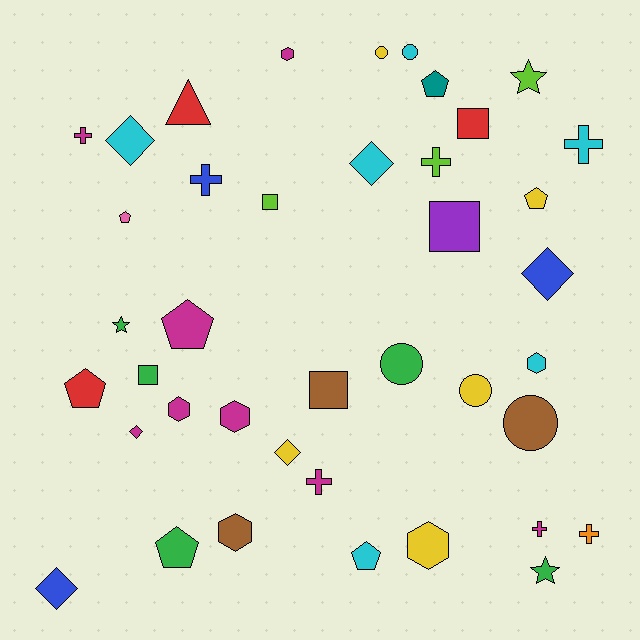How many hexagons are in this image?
There are 6 hexagons.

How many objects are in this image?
There are 40 objects.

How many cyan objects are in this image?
There are 6 cyan objects.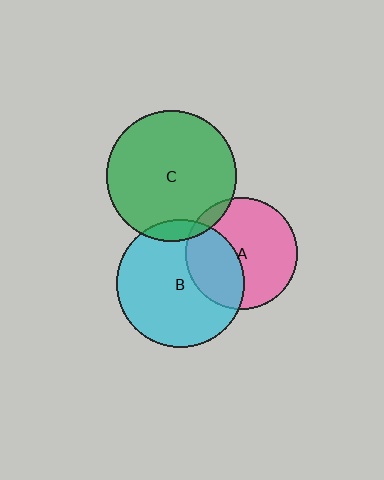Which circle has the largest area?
Circle C (green).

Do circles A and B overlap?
Yes.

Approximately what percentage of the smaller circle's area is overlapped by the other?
Approximately 35%.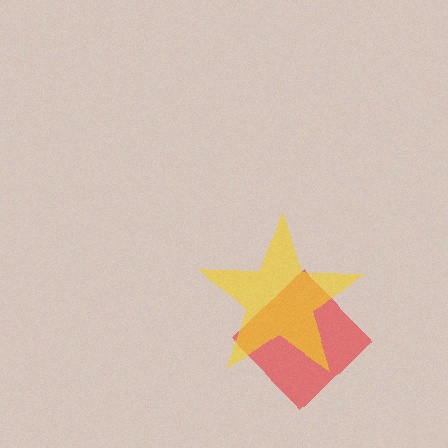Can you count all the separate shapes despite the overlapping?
Yes, there are 2 separate shapes.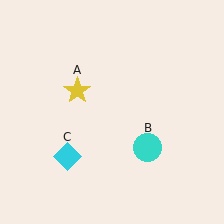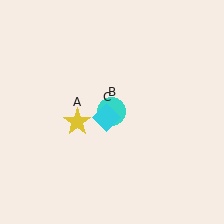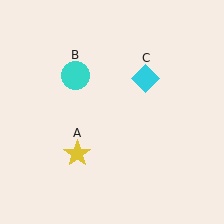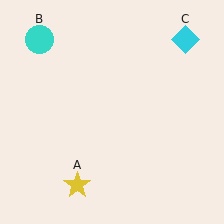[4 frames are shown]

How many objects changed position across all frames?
3 objects changed position: yellow star (object A), cyan circle (object B), cyan diamond (object C).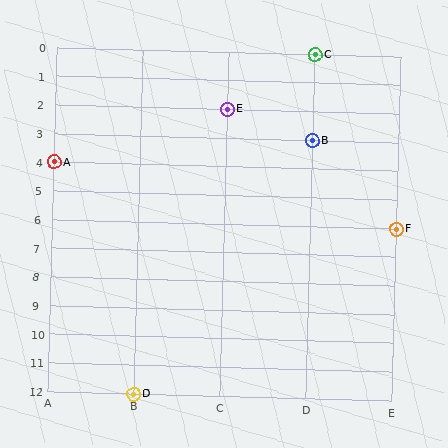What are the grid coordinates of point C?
Point C is at grid coordinates (D, 0).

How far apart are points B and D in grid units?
Points B and D are 2 columns and 9 rows apart (about 9.2 grid units diagonally).